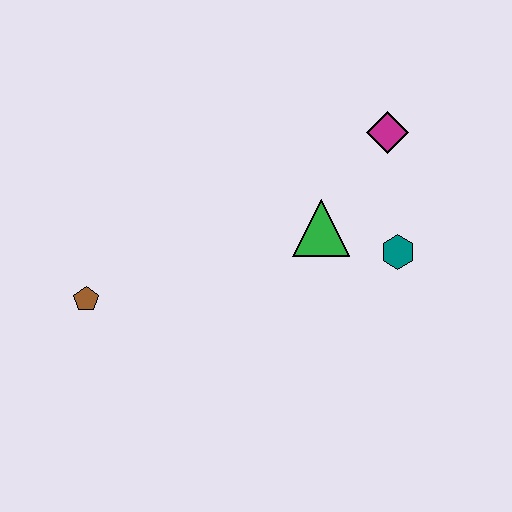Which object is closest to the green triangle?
The teal hexagon is closest to the green triangle.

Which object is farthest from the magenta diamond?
The brown pentagon is farthest from the magenta diamond.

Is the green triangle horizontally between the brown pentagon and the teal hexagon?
Yes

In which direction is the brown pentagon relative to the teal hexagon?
The brown pentagon is to the left of the teal hexagon.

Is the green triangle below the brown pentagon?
No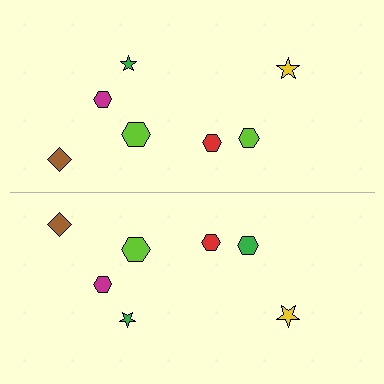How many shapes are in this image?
There are 14 shapes in this image.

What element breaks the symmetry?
The green hexagon on the bottom side breaks the symmetry — its mirror counterpart is lime.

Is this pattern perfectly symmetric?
No, the pattern is not perfectly symmetric. The green hexagon on the bottom side breaks the symmetry — its mirror counterpart is lime.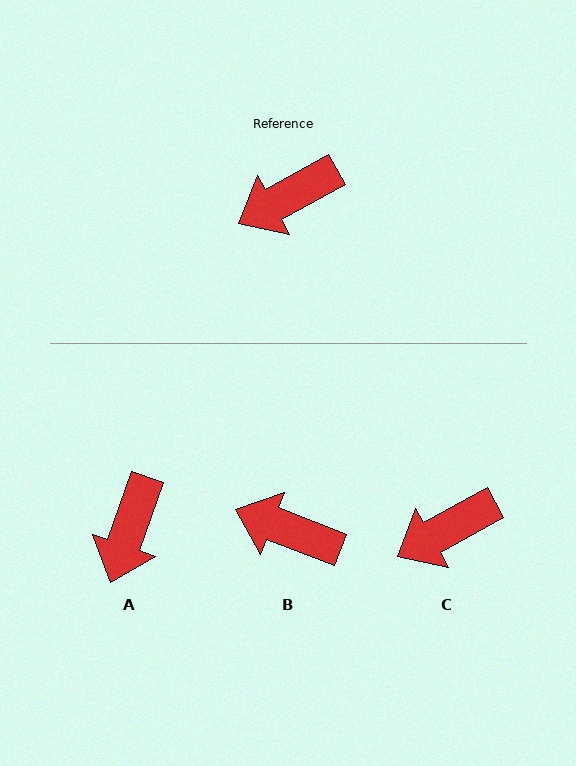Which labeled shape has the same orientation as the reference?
C.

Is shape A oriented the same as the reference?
No, it is off by about 42 degrees.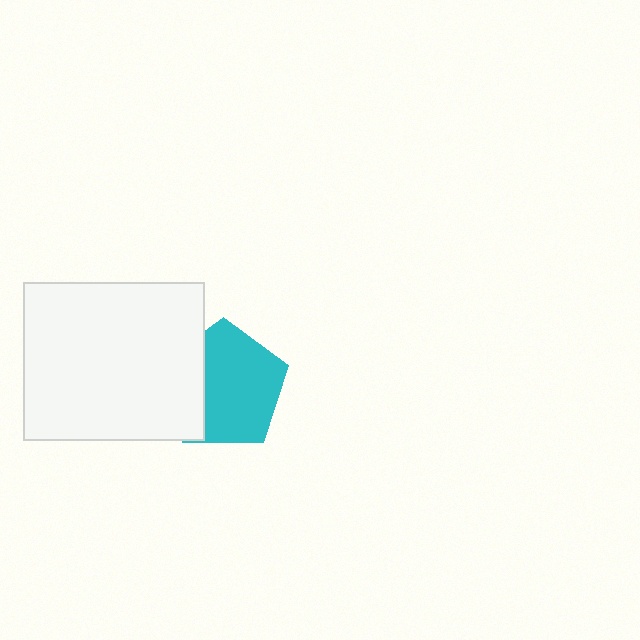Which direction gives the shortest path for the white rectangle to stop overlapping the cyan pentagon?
Moving left gives the shortest separation.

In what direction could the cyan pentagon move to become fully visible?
The cyan pentagon could move right. That would shift it out from behind the white rectangle entirely.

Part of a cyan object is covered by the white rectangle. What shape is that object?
It is a pentagon.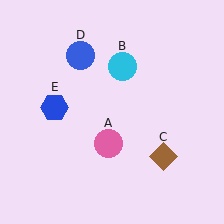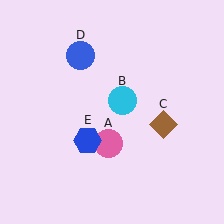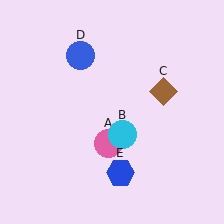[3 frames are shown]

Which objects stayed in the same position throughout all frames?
Pink circle (object A) and blue circle (object D) remained stationary.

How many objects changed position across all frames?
3 objects changed position: cyan circle (object B), brown diamond (object C), blue hexagon (object E).